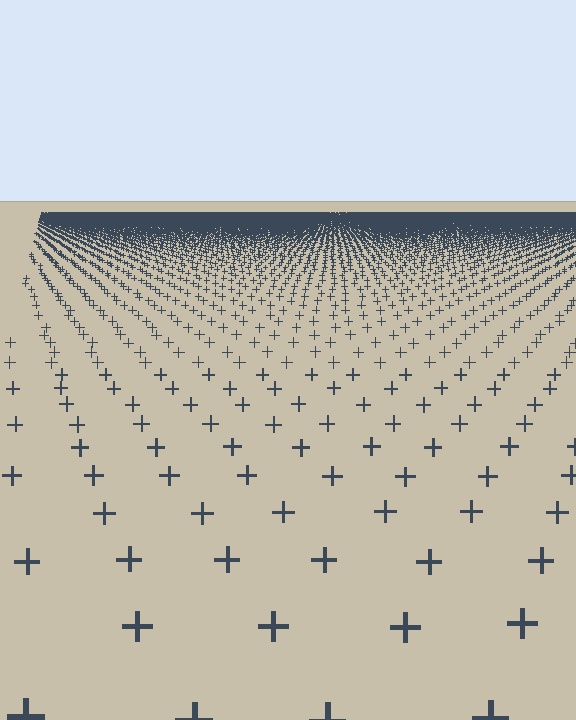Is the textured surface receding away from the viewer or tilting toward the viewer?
The surface is receding away from the viewer. Texture elements get smaller and denser toward the top.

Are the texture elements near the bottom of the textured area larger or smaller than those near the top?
Larger. Near the bottom, elements are closer to the viewer and appear at a bigger on-screen size.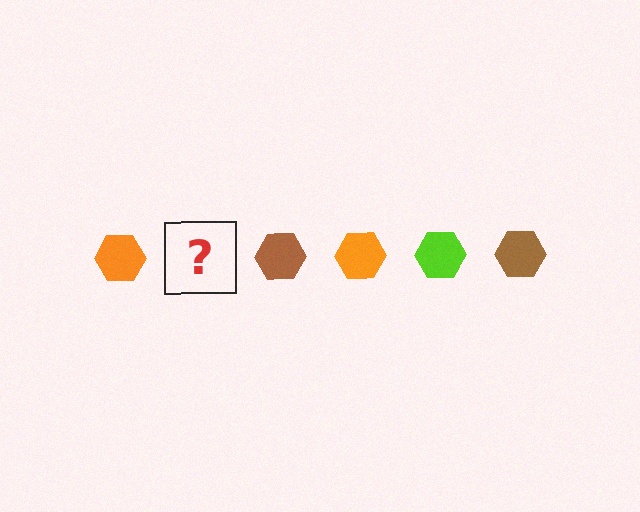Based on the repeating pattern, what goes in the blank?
The blank should be a lime hexagon.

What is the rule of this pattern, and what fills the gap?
The rule is that the pattern cycles through orange, lime, brown hexagons. The gap should be filled with a lime hexagon.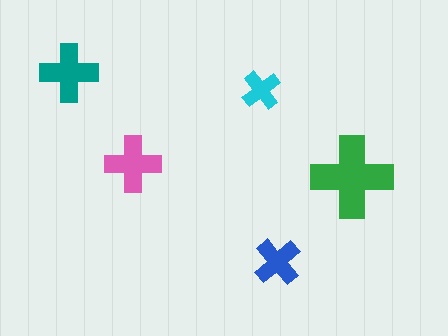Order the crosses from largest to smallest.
the green one, the teal one, the pink one, the blue one, the cyan one.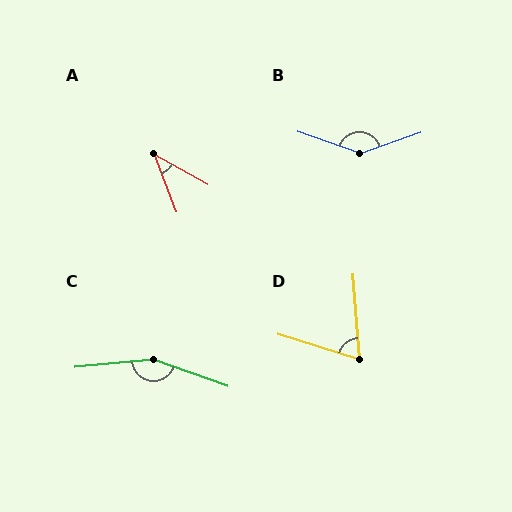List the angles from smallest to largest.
A (40°), D (68°), B (142°), C (155°).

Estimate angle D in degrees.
Approximately 68 degrees.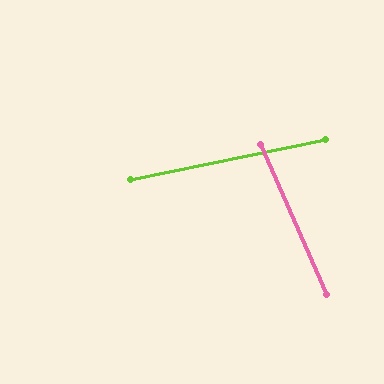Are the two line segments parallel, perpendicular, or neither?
Neither parallel nor perpendicular — they differ by about 78°.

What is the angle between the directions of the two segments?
Approximately 78 degrees.